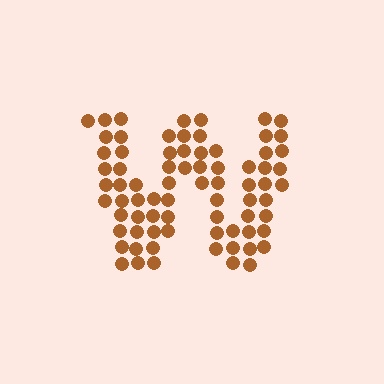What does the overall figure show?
The overall figure shows the letter W.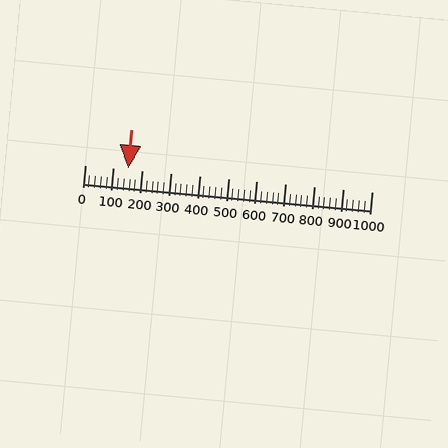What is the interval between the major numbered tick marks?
The major tick marks are spaced 100 units apart.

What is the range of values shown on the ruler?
The ruler shows values from 0 to 1000.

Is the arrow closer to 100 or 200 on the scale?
The arrow is closer to 200.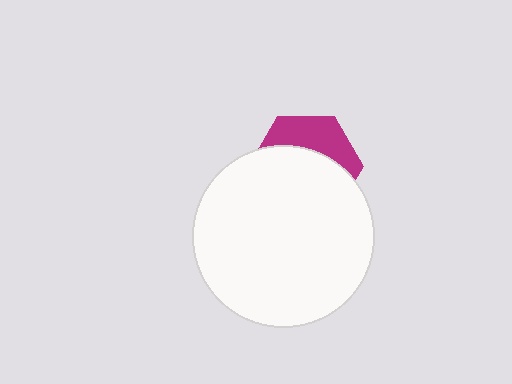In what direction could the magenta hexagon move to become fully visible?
The magenta hexagon could move up. That would shift it out from behind the white circle entirely.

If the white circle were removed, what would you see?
You would see the complete magenta hexagon.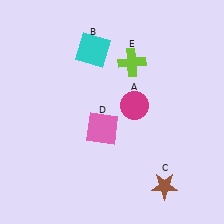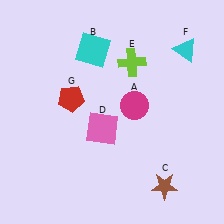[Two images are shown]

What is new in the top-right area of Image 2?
A cyan triangle (F) was added in the top-right area of Image 2.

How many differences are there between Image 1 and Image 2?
There are 2 differences between the two images.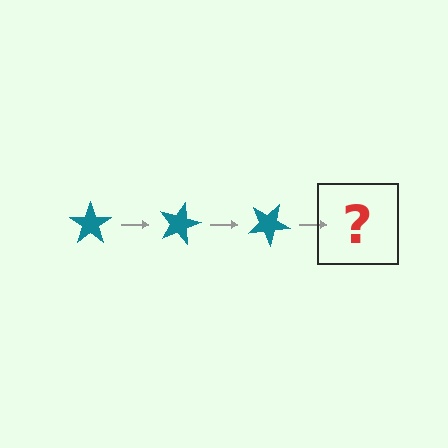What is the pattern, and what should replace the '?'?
The pattern is that the star rotates 15 degrees each step. The '?' should be a teal star rotated 45 degrees.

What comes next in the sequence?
The next element should be a teal star rotated 45 degrees.